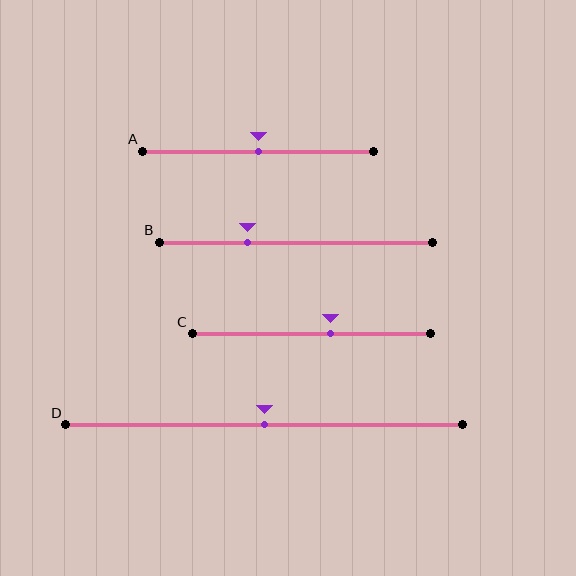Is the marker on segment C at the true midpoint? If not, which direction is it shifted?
No, the marker on segment C is shifted to the right by about 8% of the segment length.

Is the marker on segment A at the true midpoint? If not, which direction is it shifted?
Yes, the marker on segment A is at the true midpoint.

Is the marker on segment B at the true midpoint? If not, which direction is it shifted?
No, the marker on segment B is shifted to the left by about 18% of the segment length.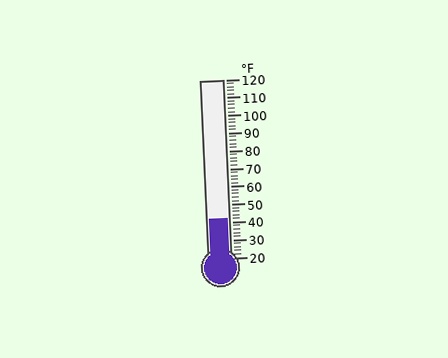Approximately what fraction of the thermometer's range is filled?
The thermometer is filled to approximately 20% of its range.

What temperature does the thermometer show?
The thermometer shows approximately 42°F.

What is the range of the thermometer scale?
The thermometer scale ranges from 20°F to 120°F.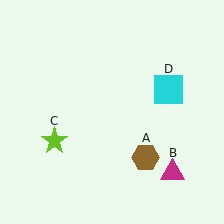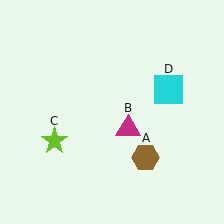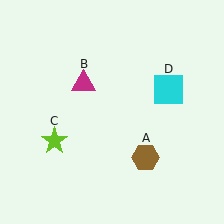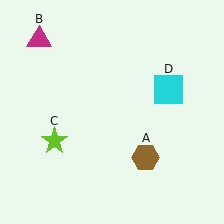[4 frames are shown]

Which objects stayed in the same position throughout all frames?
Brown hexagon (object A) and lime star (object C) and cyan square (object D) remained stationary.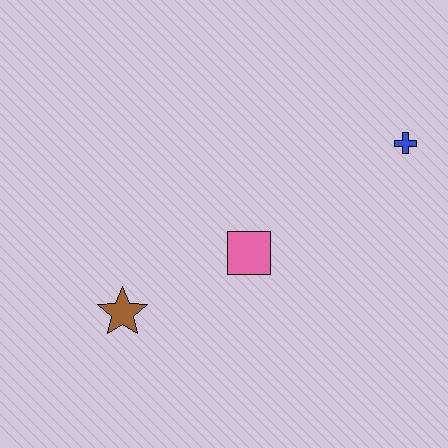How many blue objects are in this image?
There is 1 blue object.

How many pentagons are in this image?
There are no pentagons.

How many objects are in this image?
There are 3 objects.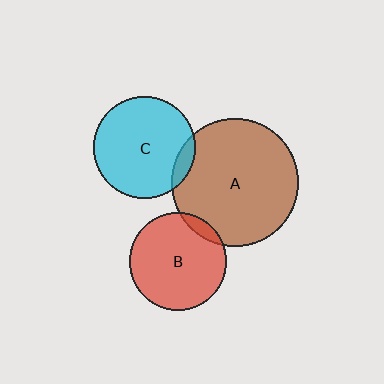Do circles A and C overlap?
Yes.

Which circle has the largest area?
Circle A (brown).